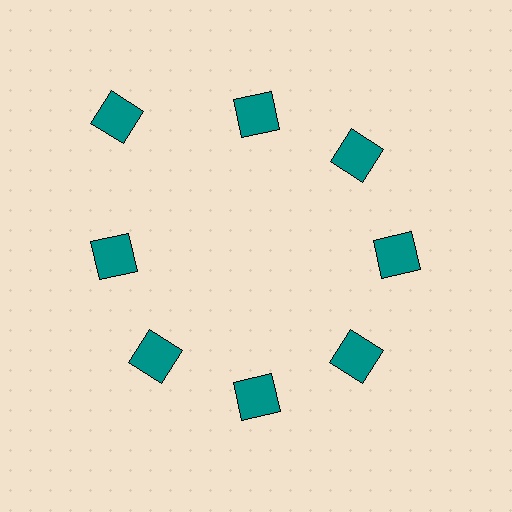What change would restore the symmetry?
The symmetry would be restored by moving it inward, back onto the ring so that all 8 squares sit at equal angles and equal distance from the center.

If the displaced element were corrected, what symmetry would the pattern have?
It would have 8-fold rotational symmetry — the pattern would map onto itself every 45 degrees.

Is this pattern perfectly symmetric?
No. The 8 teal squares are arranged in a ring, but one element near the 10 o'clock position is pushed outward from the center, breaking the 8-fold rotational symmetry.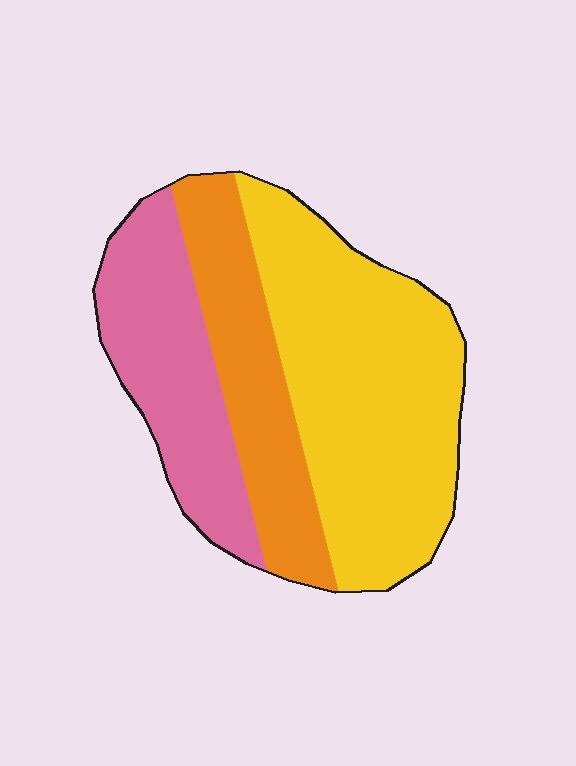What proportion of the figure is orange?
Orange covers roughly 25% of the figure.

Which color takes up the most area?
Yellow, at roughly 50%.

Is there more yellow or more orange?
Yellow.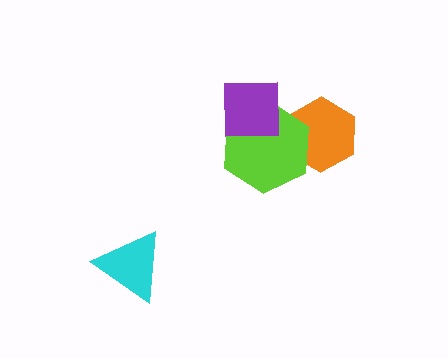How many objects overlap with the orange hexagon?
1 object overlaps with the orange hexagon.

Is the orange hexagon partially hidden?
Yes, it is partially covered by another shape.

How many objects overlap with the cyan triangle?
0 objects overlap with the cyan triangle.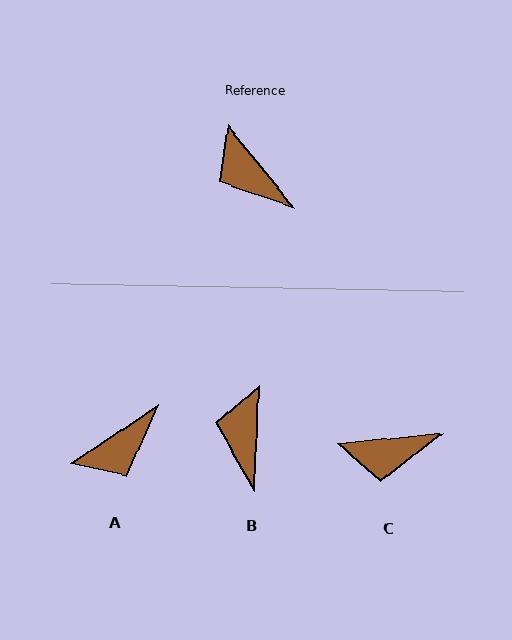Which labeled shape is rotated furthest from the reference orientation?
A, about 85 degrees away.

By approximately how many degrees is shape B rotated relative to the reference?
Approximately 41 degrees clockwise.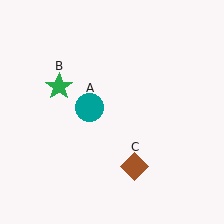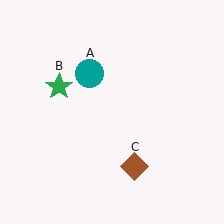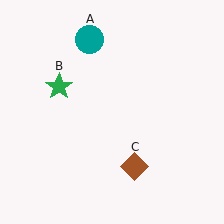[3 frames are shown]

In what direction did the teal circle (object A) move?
The teal circle (object A) moved up.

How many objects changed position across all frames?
1 object changed position: teal circle (object A).